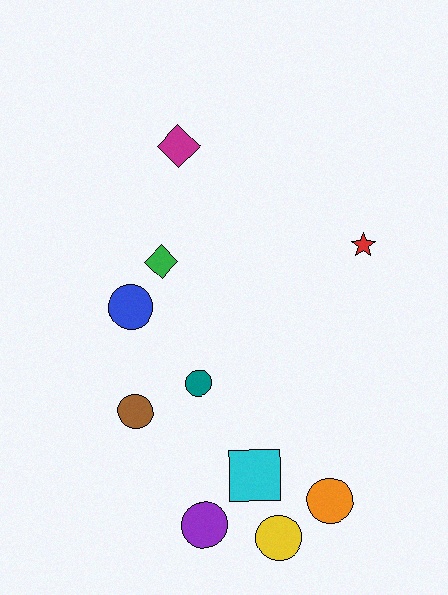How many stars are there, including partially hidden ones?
There is 1 star.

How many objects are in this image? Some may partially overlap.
There are 10 objects.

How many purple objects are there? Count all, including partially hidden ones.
There is 1 purple object.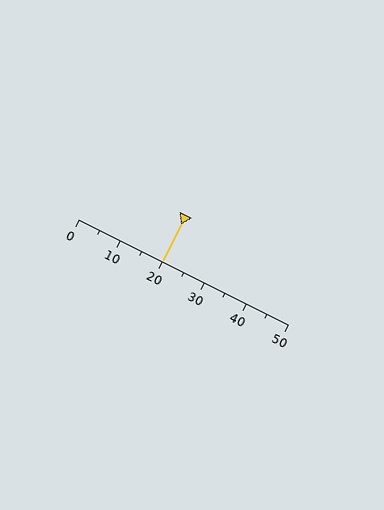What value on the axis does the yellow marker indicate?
The marker indicates approximately 20.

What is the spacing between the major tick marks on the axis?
The major ticks are spaced 10 apart.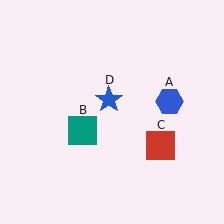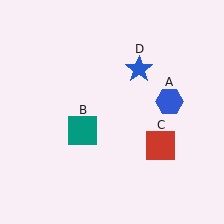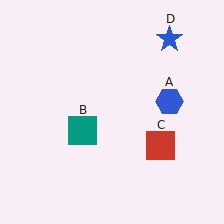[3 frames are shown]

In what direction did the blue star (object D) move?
The blue star (object D) moved up and to the right.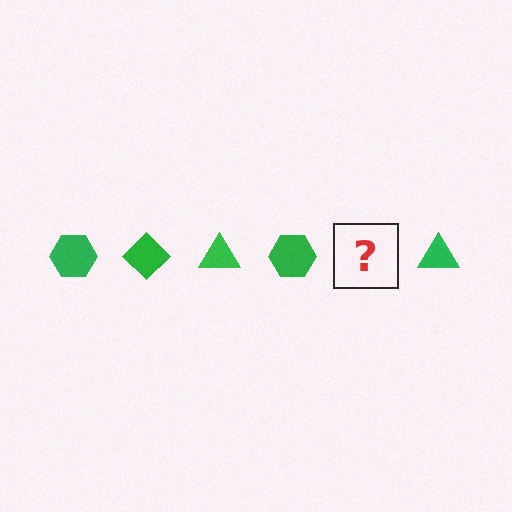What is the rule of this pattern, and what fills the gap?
The rule is that the pattern cycles through hexagon, diamond, triangle shapes in green. The gap should be filled with a green diamond.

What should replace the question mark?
The question mark should be replaced with a green diamond.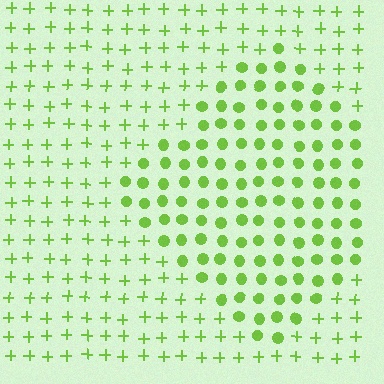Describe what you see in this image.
The image is filled with small lime elements arranged in a uniform grid. A diamond-shaped region contains circles, while the surrounding area contains plus signs. The boundary is defined purely by the change in element shape.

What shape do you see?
I see a diamond.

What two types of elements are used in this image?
The image uses circles inside the diamond region and plus signs outside it.